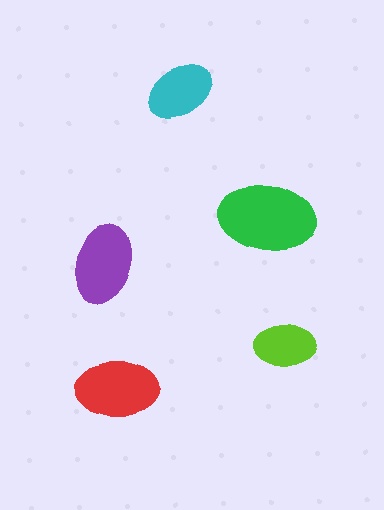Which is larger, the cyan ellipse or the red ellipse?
The red one.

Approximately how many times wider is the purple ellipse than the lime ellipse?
About 1.5 times wider.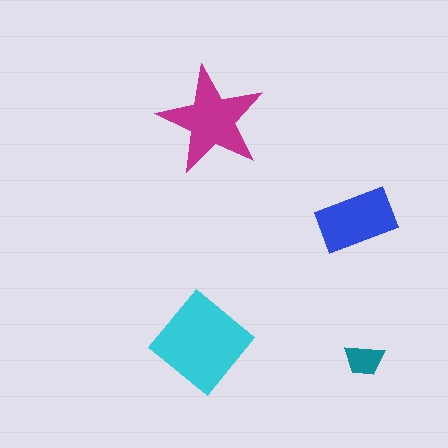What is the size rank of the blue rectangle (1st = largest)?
3rd.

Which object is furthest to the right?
The teal trapezoid is rightmost.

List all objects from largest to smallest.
The cyan diamond, the magenta star, the blue rectangle, the teal trapezoid.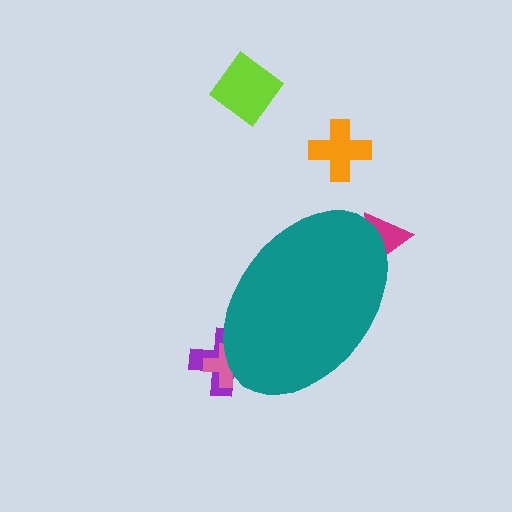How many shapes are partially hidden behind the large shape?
3 shapes are partially hidden.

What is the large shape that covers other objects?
A teal ellipse.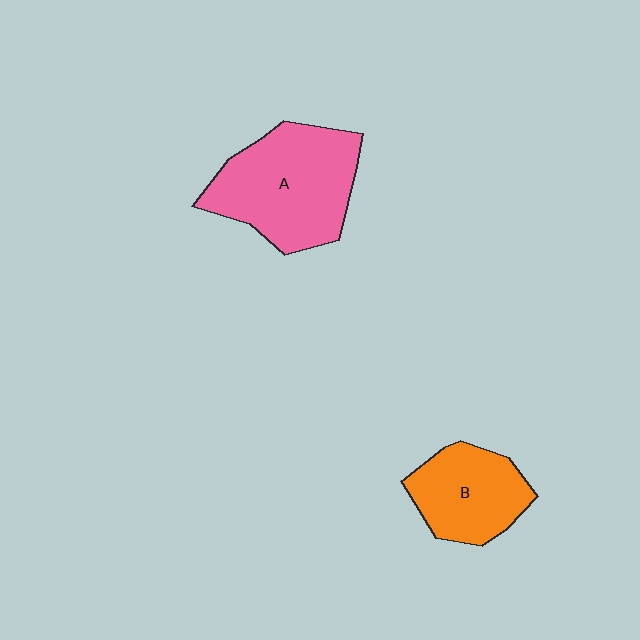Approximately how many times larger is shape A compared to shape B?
Approximately 1.5 times.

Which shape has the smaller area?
Shape B (orange).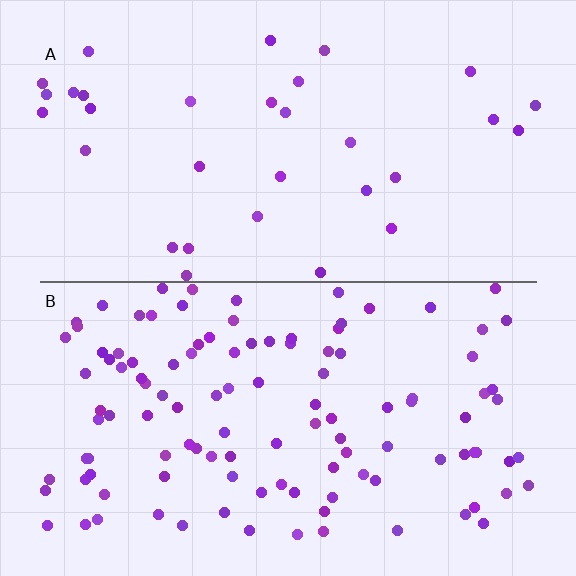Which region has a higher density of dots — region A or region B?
B (the bottom).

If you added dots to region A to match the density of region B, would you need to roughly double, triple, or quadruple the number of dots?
Approximately quadruple.